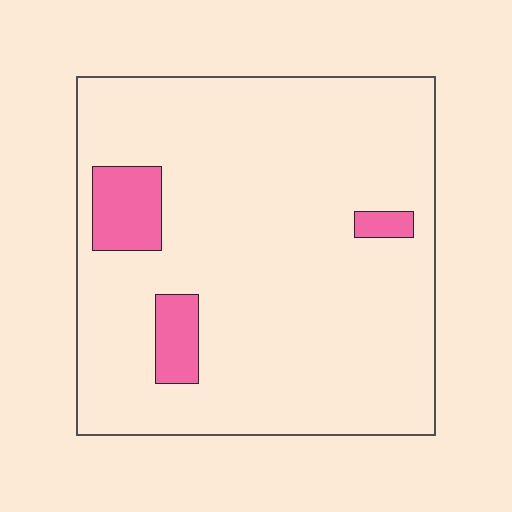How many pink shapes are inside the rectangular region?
3.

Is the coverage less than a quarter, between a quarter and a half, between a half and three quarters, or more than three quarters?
Less than a quarter.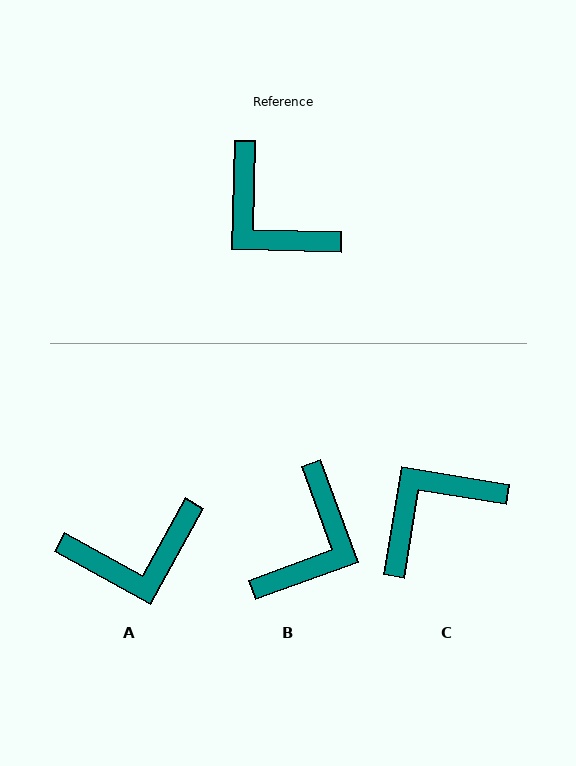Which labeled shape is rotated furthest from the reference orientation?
B, about 111 degrees away.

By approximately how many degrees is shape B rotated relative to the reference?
Approximately 111 degrees counter-clockwise.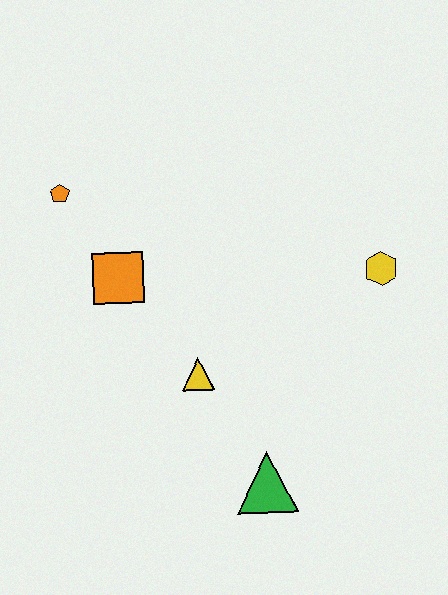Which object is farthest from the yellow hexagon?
The orange pentagon is farthest from the yellow hexagon.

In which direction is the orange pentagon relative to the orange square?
The orange pentagon is above the orange square.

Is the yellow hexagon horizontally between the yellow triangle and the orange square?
No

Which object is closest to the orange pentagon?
The orange square is closest to the orange pentagon.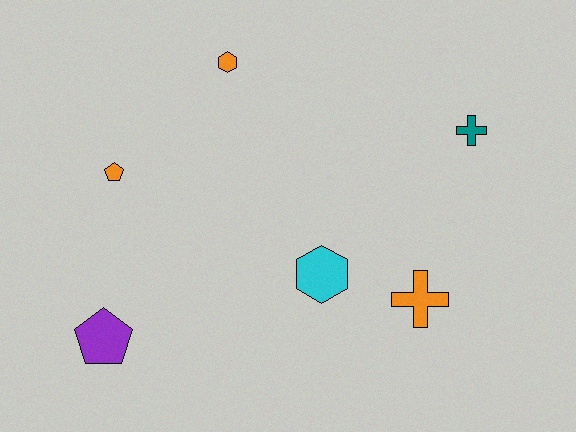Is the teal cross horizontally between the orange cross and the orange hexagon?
No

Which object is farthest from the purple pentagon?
The teal cross is farthest from the purple pentagon.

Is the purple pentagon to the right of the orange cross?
No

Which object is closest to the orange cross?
The cyan hexagon is closest to the orange cross.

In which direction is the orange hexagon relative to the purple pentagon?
The orange hexagon is above the purple pentagon.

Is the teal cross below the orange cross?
No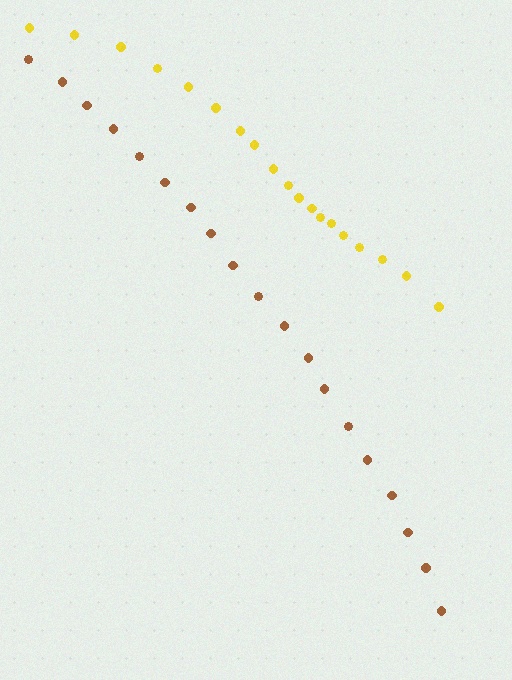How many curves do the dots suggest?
There are 2 distinct paths.